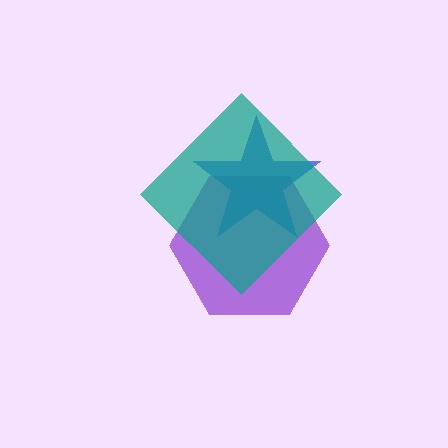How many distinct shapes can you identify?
There are 3 distinct shapes: a purple hexagon, a blue star, a teal diamond.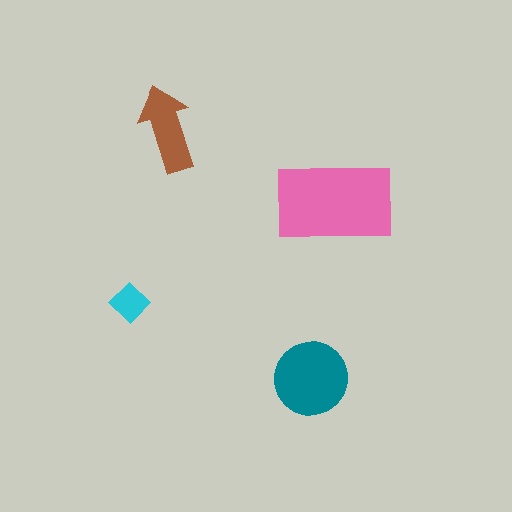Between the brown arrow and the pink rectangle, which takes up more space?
The pink rectangle.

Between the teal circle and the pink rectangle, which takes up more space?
The pink rectangle.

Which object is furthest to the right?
The pink rectangle is rightmost.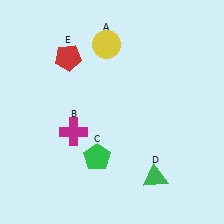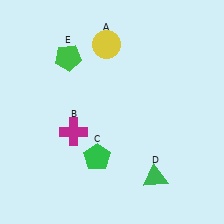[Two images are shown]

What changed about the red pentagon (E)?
In Image 1, E is red. In Image 2, it changed to green.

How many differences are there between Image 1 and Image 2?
There is 1 difference between the two images.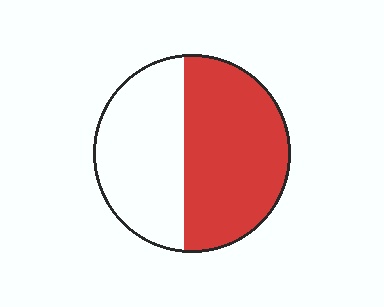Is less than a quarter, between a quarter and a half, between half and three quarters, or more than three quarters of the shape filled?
Between half and three quarters.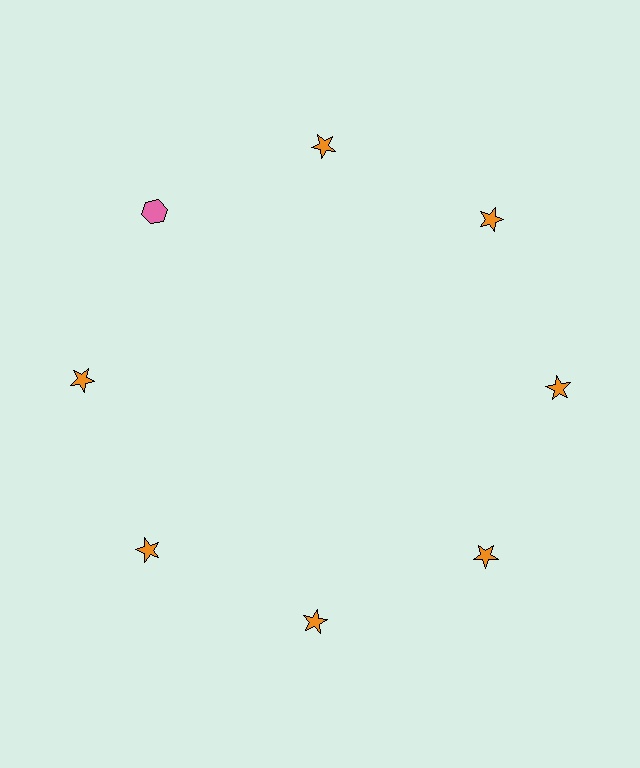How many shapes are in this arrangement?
There are 8 shapes arranged in a ring pattern.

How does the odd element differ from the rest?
It differs in both color (pink instead of orange) and shape (hexagon instead of star).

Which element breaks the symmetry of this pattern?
The pink hexagon at roughly the 10 o'clock position breaks the symmetry. All other shapes are orange stars.